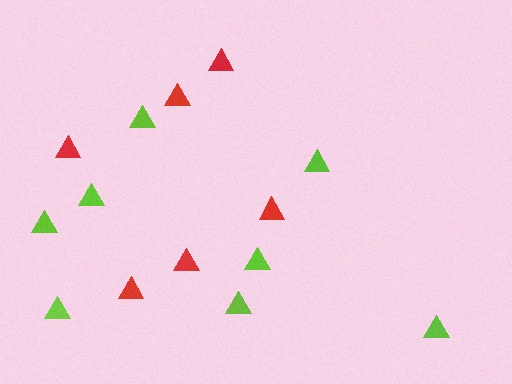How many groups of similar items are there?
There are 2 groups: one group of lime triangles (8) and one group of red triangles (6).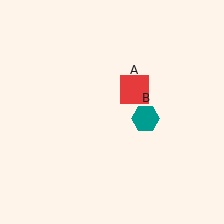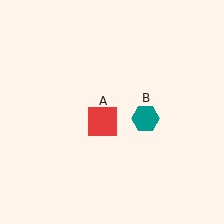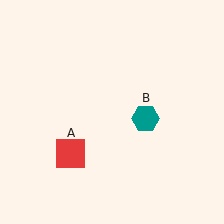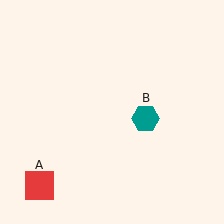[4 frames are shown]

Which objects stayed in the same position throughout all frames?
Teal hexagon (object B) remained stationary.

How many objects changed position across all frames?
1 object changed position: red square (object A).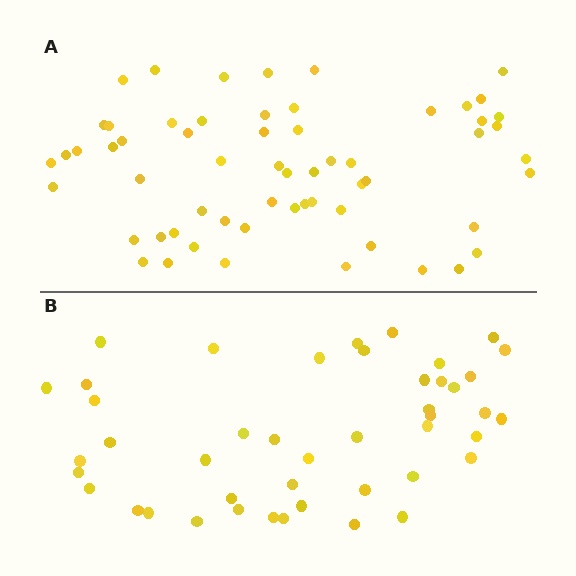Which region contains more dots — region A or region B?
Region A (the top region) has more dots.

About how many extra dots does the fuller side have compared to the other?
Region A has approximately 15 more dots than region B.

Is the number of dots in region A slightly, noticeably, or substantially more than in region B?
Region A has noticeably more, but not dramatically so. The ratio is roughly 1.3 to 1.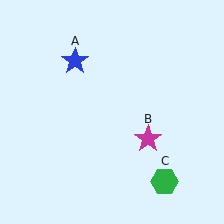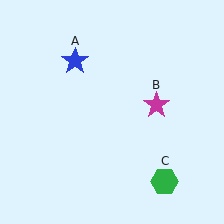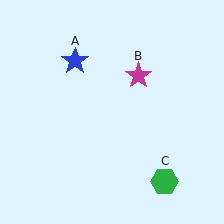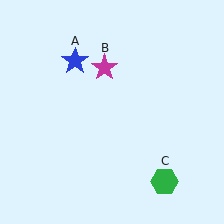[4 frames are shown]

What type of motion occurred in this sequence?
The magenta star (object B) rotated counterclockwise around the center of the scene.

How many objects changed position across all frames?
1 object changed position: magenta star (object B).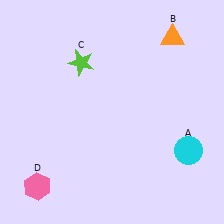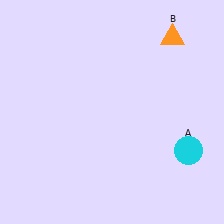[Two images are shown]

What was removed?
The pink hexagon (D), the lime star (C) were removed in Image 2.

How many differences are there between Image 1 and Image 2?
There are 2 differences between the two images.